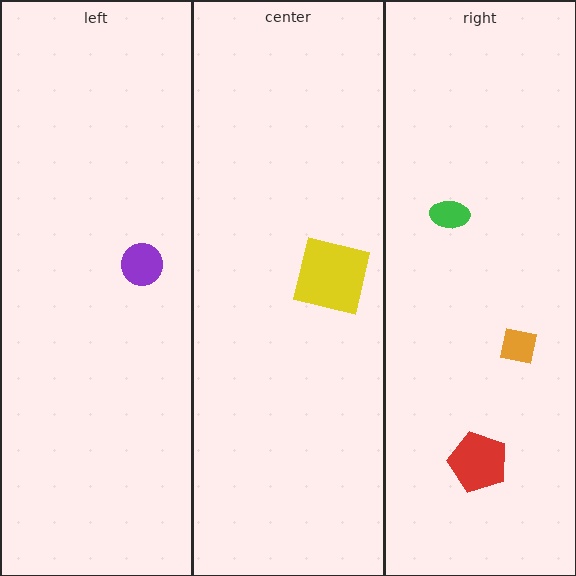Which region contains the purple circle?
The left region.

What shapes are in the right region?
The orange square, the green ellipse, the red pentagon.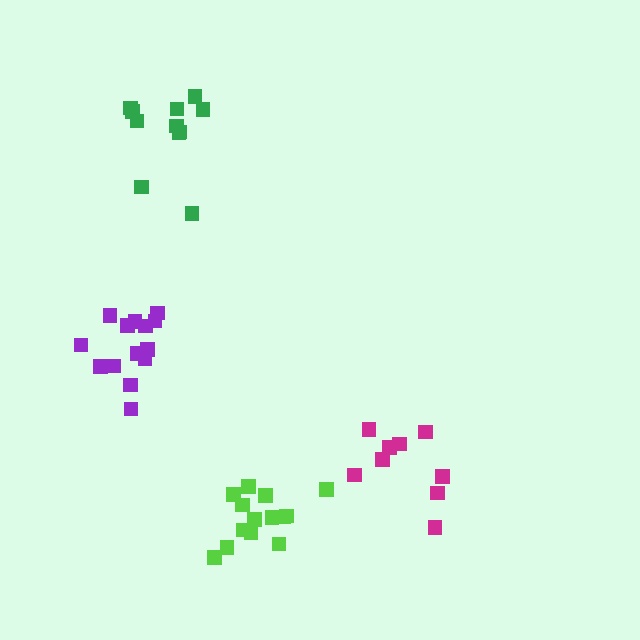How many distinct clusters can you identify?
There are 4 distinct clusters.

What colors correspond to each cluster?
The clusters are colored: lime, purple, green, magenta.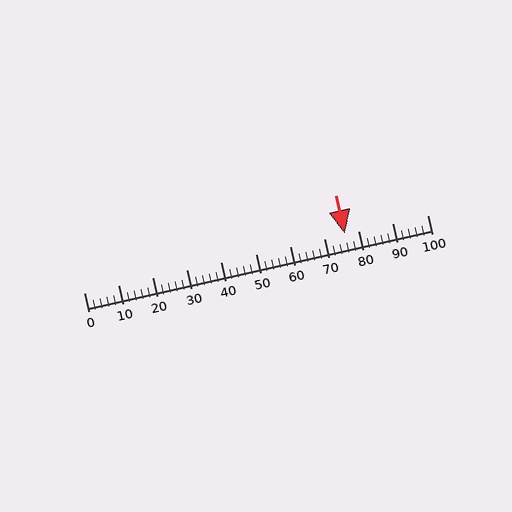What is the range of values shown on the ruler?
The ruler shows values from 0 to 100.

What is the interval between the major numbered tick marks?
The major tick marks are spaced 10 units apart.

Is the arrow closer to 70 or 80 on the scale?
The arrow is closer to 80.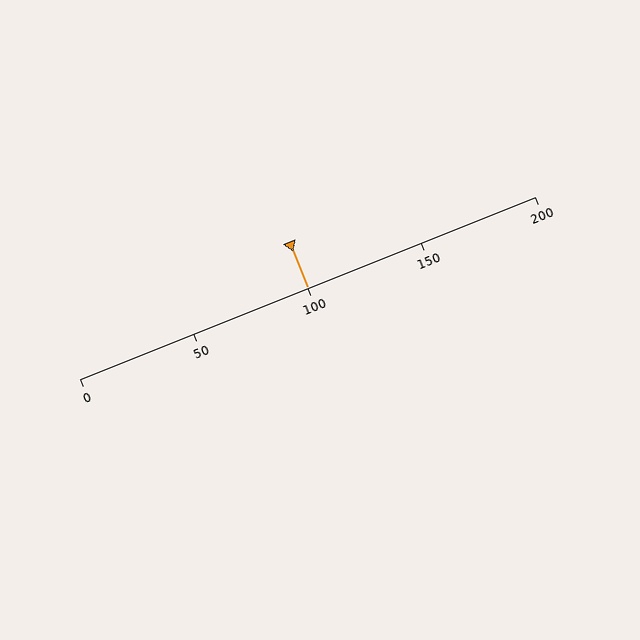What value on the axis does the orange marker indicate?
The marker indicates approximately 100.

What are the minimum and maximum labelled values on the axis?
The axis runs from 0 to 200.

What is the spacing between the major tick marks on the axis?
The major ticks are spaced 50 apart.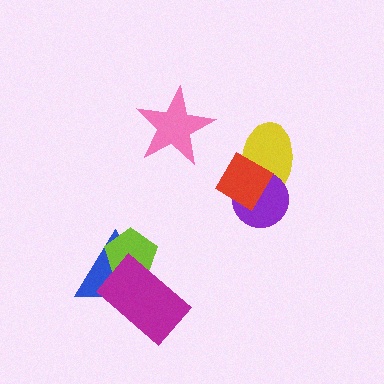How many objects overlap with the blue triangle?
2 objects overlap with the blue triangle.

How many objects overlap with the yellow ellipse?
2 objects overlap with the yellow ellipse.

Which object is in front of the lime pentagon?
The magenta rectangle is in front of the lime pentagon.